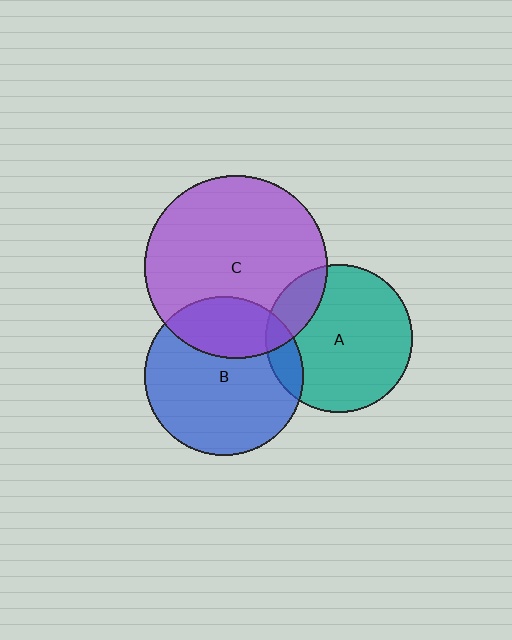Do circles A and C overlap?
Yes.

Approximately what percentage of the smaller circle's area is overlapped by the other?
Approximately 15%.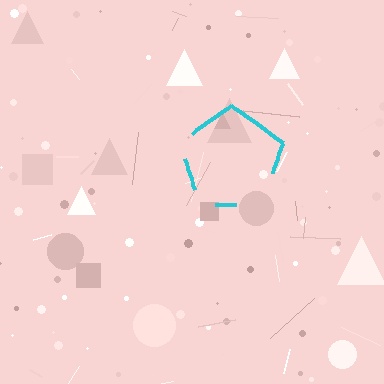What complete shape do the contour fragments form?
The contour fragments form a pentagon.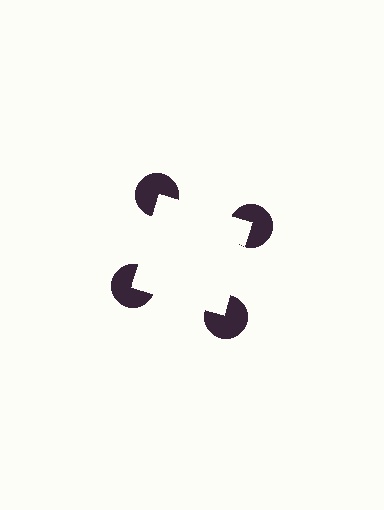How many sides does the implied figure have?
4 sides.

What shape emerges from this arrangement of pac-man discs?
An illusory square — its edges are inferred from the aligned wedge cuts in the pac-man discs, not physically drawn.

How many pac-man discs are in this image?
There are 4 — one at each vertex of the illusory square.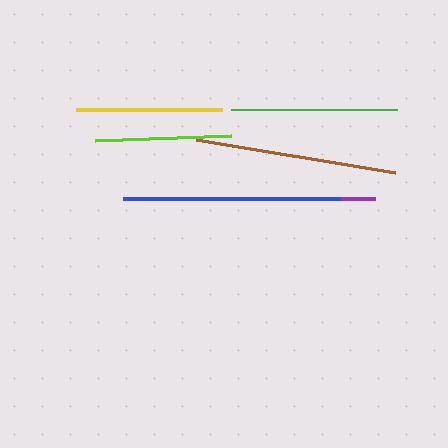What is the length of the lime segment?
The lime segment is approximately 135 pixels long.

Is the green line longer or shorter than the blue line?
The blue line is longer than the green line.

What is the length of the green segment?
The green segment is approximately 166 pixels long.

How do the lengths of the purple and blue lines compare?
The purple and blue lines are approximately the same length.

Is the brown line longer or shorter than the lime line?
The brown line is longer than the lime line.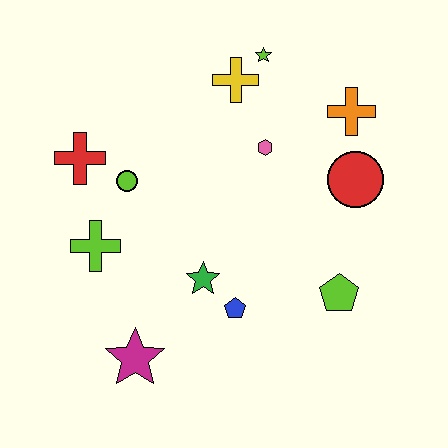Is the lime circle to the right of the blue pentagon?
No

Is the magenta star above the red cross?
No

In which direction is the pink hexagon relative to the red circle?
The pink hexagon is to the left of the red circle.